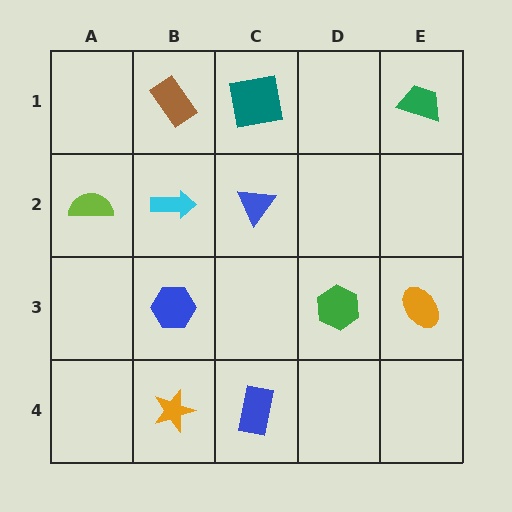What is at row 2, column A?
A lime semicircle.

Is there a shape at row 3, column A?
No, that cell is empty.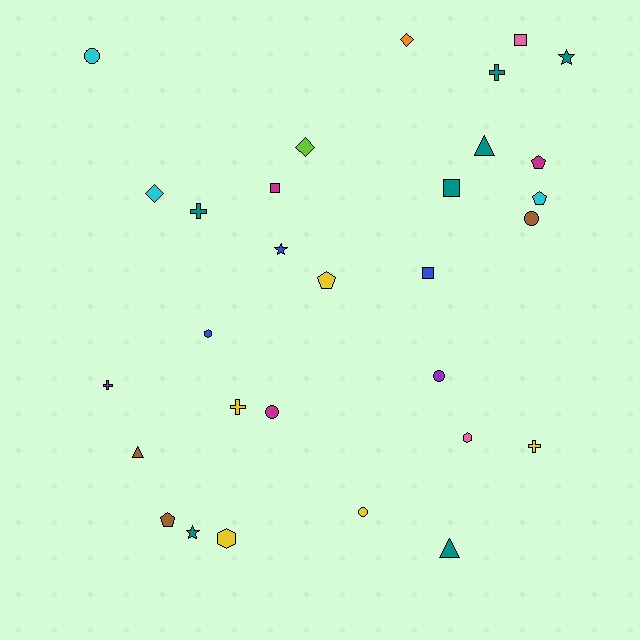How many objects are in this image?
There are 30 objects.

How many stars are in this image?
There are 3 stars.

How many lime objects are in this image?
There is 1 lime object.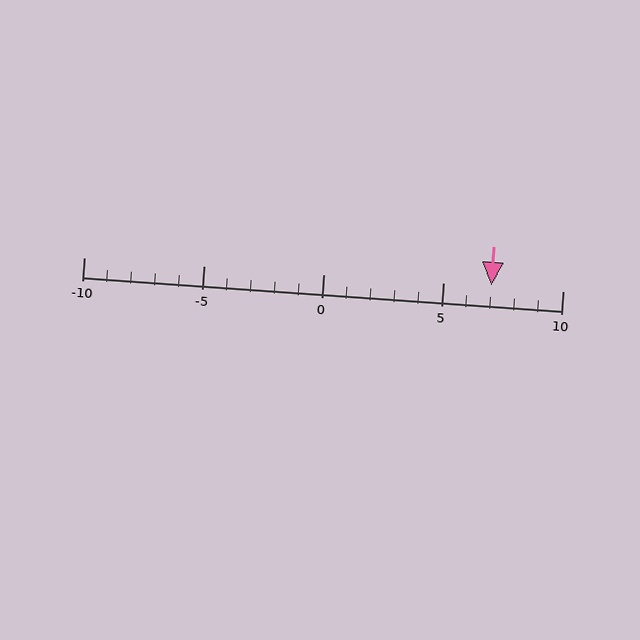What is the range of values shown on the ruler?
The ruler shows values from -10 to 10.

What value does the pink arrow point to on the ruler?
The pink arrow points to approximately 7.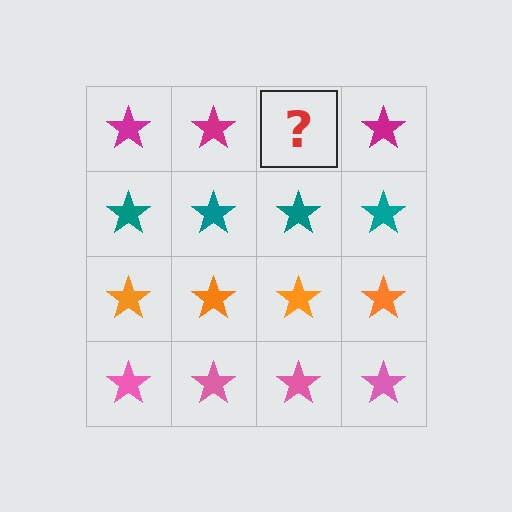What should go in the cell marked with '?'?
The missing cell should contain a magenta star.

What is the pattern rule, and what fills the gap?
The rule is that each row has a consistent color. The gap should be filled with a magenta star.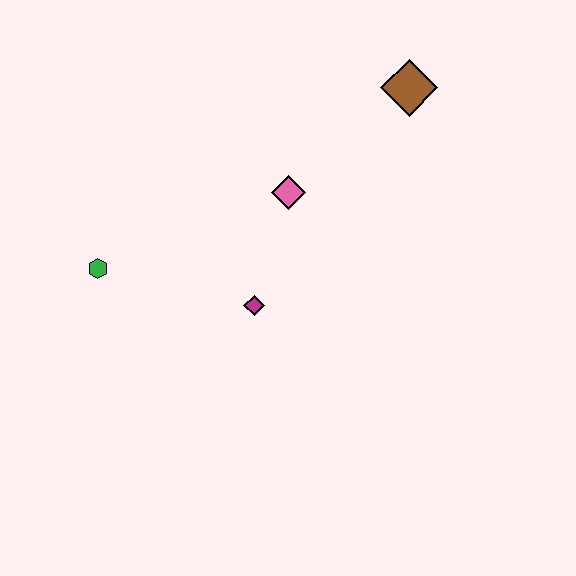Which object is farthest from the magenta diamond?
The brown diamond is farthest from the magenta diamond.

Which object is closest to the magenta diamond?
The pink diamond is closest to the magenta diamond.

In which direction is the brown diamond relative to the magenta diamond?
The brown diamond is above the magenta diamond.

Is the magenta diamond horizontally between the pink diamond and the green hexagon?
Yes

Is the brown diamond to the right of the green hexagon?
Yes